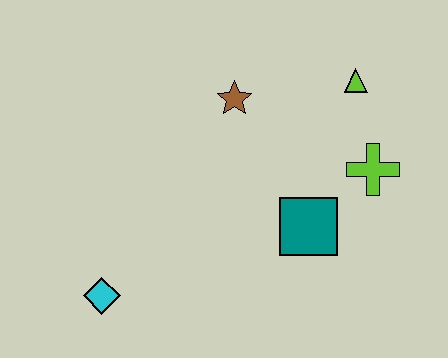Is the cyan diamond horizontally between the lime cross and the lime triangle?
No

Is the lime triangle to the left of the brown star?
No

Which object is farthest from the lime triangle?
The cyan diamond is farthest from the lime triangle.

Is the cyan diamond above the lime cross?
No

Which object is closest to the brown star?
The lime triangle is closest to the brown star.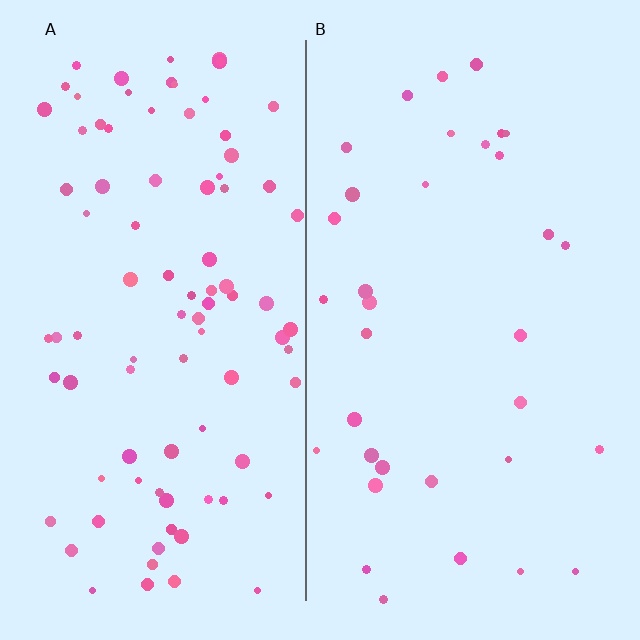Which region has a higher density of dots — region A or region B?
A (the left).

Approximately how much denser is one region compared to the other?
Approximately 2.6× — region A over region B.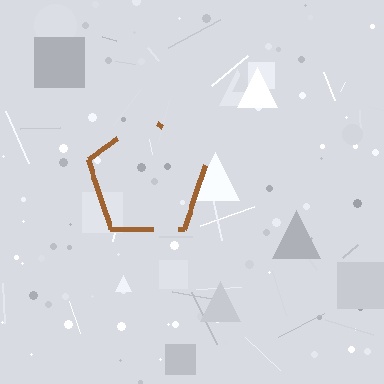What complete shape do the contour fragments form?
The contour fragments form a pentagon.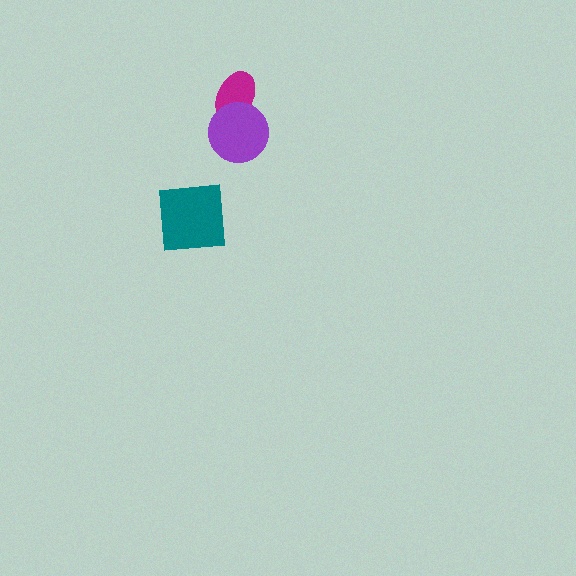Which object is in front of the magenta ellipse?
The purple circle is in front of the magenta ellipse.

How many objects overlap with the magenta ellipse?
1 object overlaps with the magenta ellipse.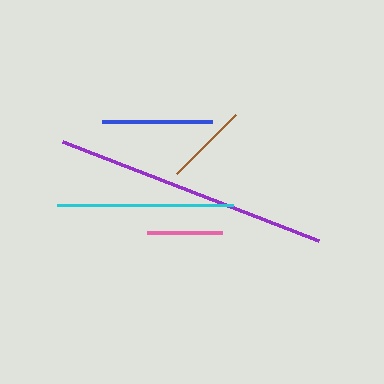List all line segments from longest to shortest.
From longest to shortest: purple, cyan, blue, brown, pink.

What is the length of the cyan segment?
The cyan segment is approximately 176 pixels long.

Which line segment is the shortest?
The pink line is the shortest at approximately 75 pixels.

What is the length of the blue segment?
The blue segment is approximately 110 pixels long.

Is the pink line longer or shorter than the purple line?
The purple line is longer than the pink line.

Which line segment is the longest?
The purple line is the longest at approximately 274 pixels.